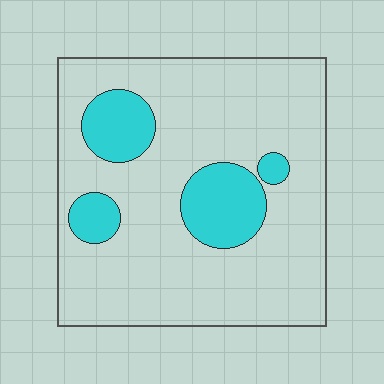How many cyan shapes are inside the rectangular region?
4.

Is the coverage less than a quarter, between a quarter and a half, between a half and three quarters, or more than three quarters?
Less than a quarter.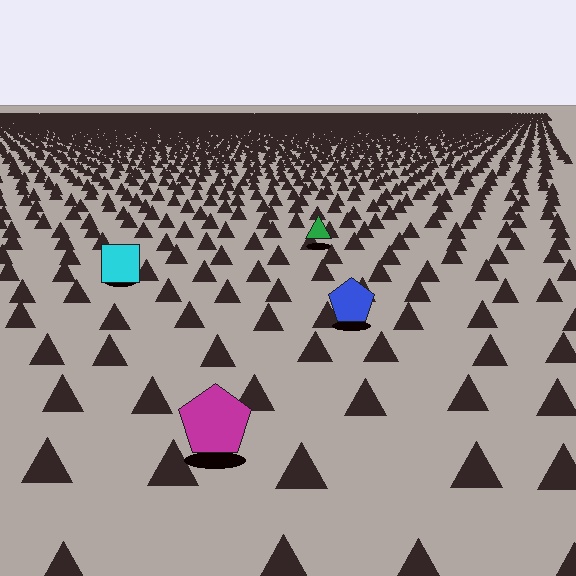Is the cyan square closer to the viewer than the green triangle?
Yes. The cyan square is closer — you can tell from the texture gradient: the ground texture is coarser near it.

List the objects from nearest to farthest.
From nearest to farthest: the magenta pentagon, the blue pentagon, the cyan square, the green triangle.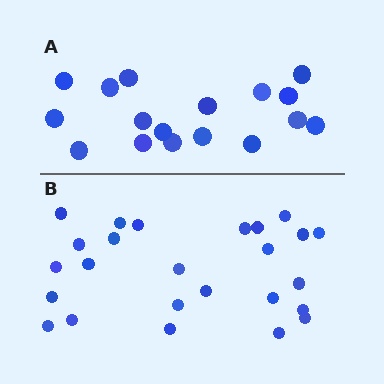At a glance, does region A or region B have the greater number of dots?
Region B (the bottom region) has more dots.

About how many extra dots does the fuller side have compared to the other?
Region B has roughly 8 or so more dots than region A.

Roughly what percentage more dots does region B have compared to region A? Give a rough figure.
About 45% more.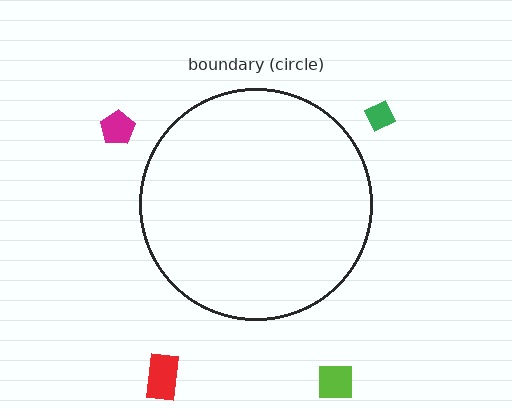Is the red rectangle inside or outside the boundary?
Outside.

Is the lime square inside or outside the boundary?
Outside.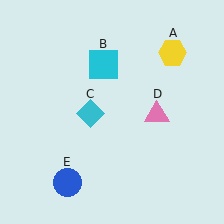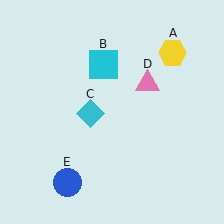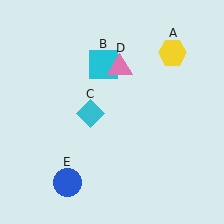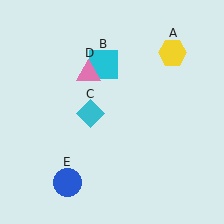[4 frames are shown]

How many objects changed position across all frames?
1 object changed position: pink triangle (object D).